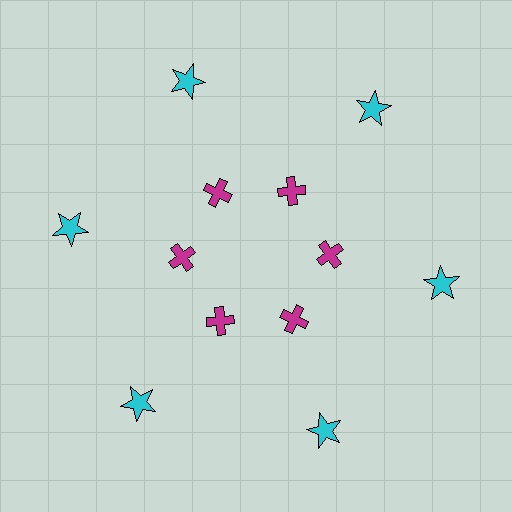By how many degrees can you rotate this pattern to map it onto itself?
The pattern maps onto itself every 60 degrees of rotation.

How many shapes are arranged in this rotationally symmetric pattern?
There are 12 shapes, arranged in 6 groups of 2.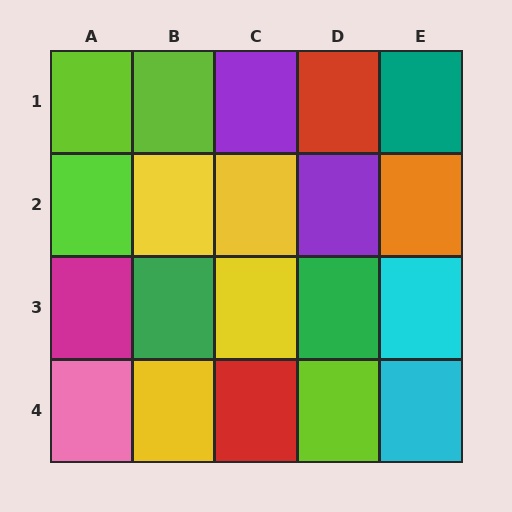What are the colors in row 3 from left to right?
Magenta, green, yellow, green, cyan.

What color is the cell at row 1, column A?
Lime.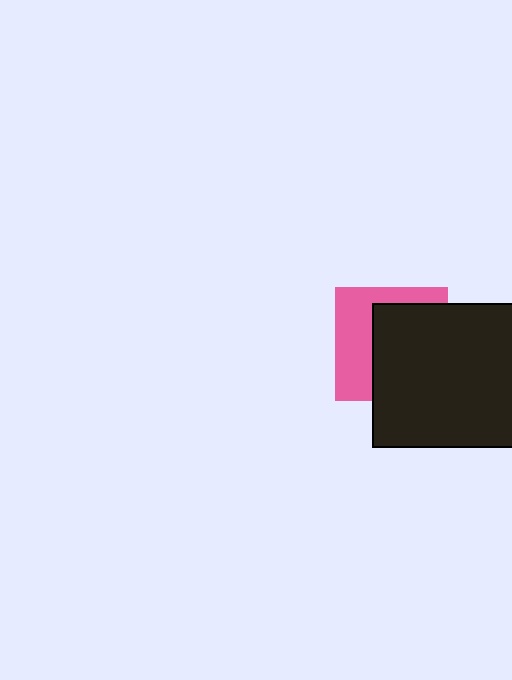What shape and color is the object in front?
The object in front is a black square.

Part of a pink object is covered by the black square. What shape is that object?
It is a square.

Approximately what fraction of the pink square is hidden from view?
Roughly 58% of the pink square is hidden behind the black square.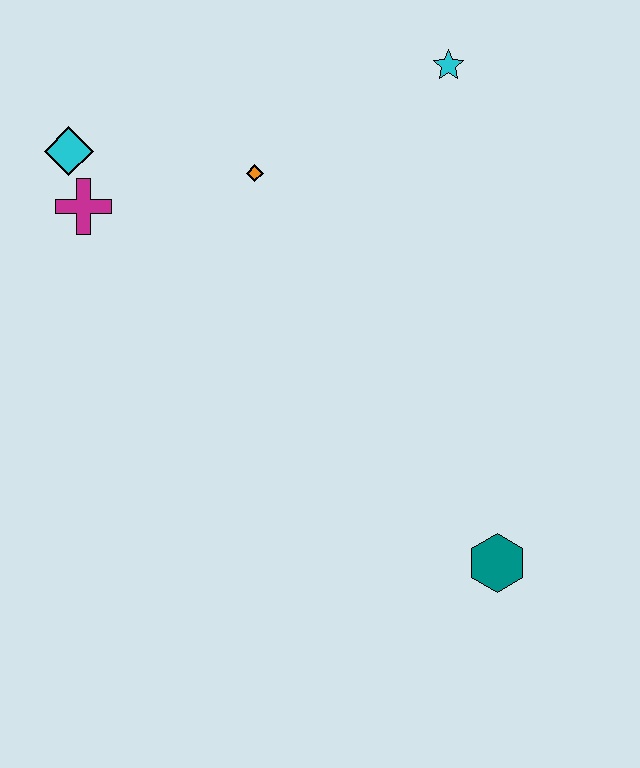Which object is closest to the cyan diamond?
The magenta cross is closest to the cyan diamond.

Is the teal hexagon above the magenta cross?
No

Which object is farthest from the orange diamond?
The teal hexagon is farthest from the orange diamond.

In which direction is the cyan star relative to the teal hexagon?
The cyan star is above the teal hexagon.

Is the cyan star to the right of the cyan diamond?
Yes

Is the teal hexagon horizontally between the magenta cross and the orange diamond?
No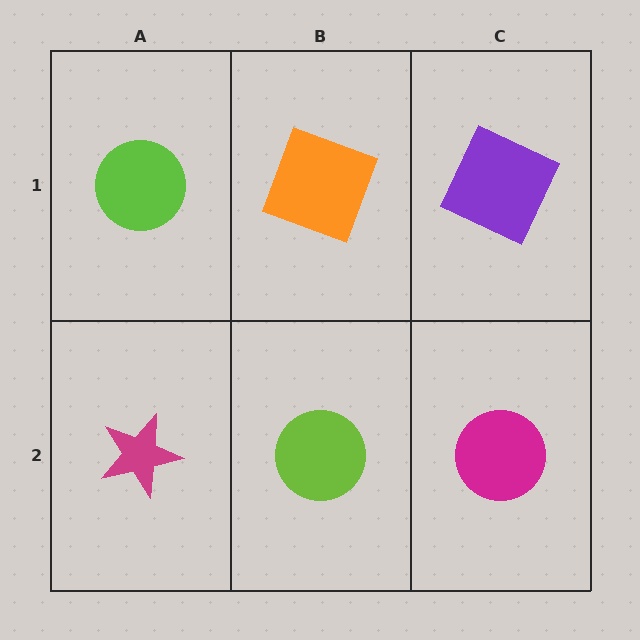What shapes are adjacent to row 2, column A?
A lime circle (row 1, column A), a lime circle (row 2, column B).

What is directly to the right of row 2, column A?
A lime circle.